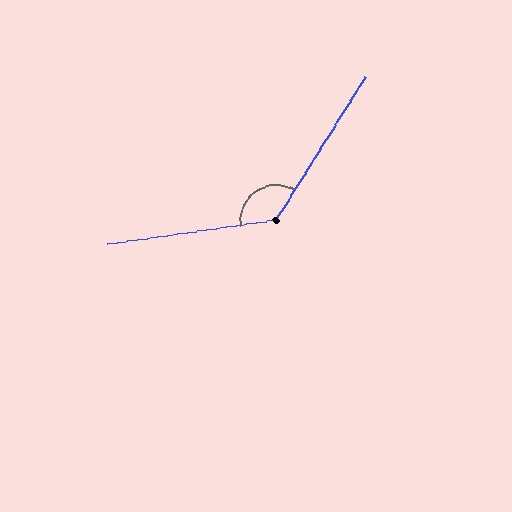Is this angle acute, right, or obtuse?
It is obtuse.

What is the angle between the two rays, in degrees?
Approximately 130 degrees.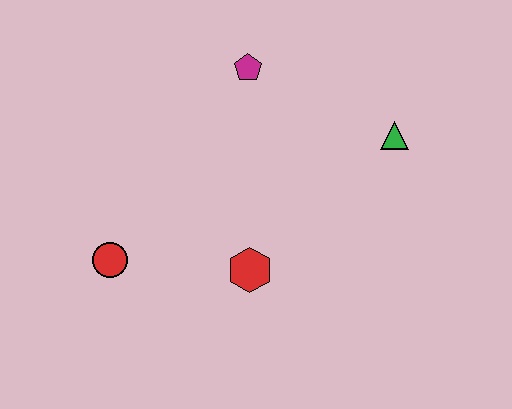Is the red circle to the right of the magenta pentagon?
No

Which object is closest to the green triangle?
The magenta pentagon is closest to the green triangle.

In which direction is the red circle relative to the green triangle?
The red circle is to the left of the green triangle.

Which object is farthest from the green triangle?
The red circle is farthest from the green triangle.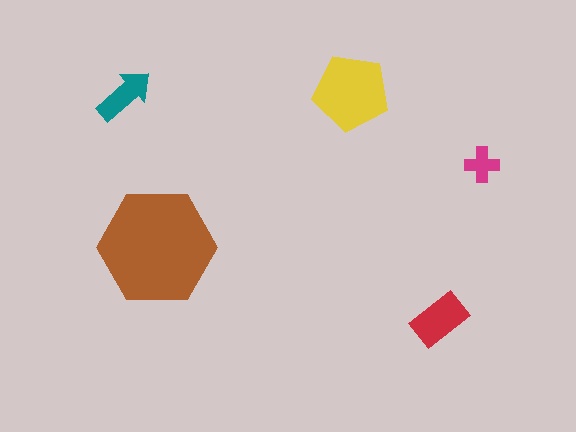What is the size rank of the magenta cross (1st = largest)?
5th.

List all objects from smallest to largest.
The magenta cross, the teal arrow, the red rectangle, the yellow pentagon, the brown hexagon.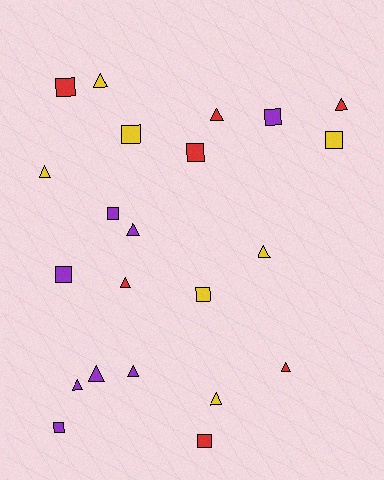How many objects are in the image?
There are 22 objects.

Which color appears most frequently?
Purple, with 8 objects.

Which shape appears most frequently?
Triangle, with 12 objects.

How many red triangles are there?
There are 4 red triangles.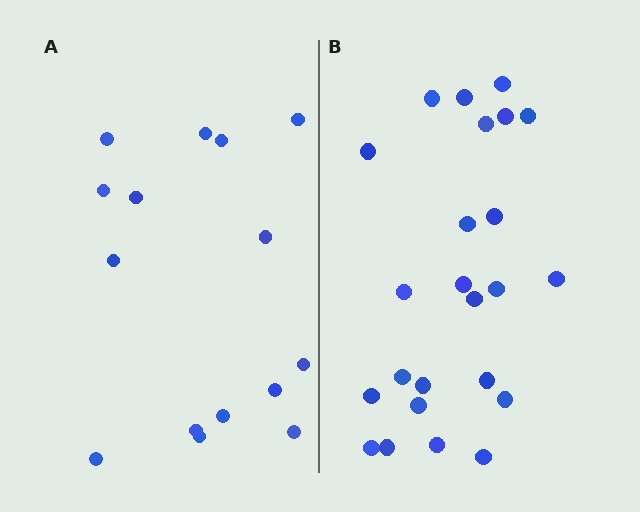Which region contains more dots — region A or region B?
Region B (the right region) has more dots.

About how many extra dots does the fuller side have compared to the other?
Region B has roughly 8 or so more dots than region A.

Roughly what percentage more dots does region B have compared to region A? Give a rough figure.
About 60% more.